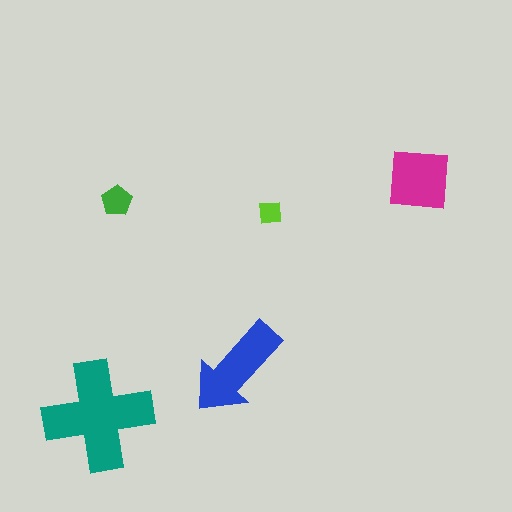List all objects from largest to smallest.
The teal cross, the blue arrow, the magenta square, the green pentagon, the lime square.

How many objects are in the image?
There are 5 objects in the image.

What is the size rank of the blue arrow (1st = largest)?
2nd.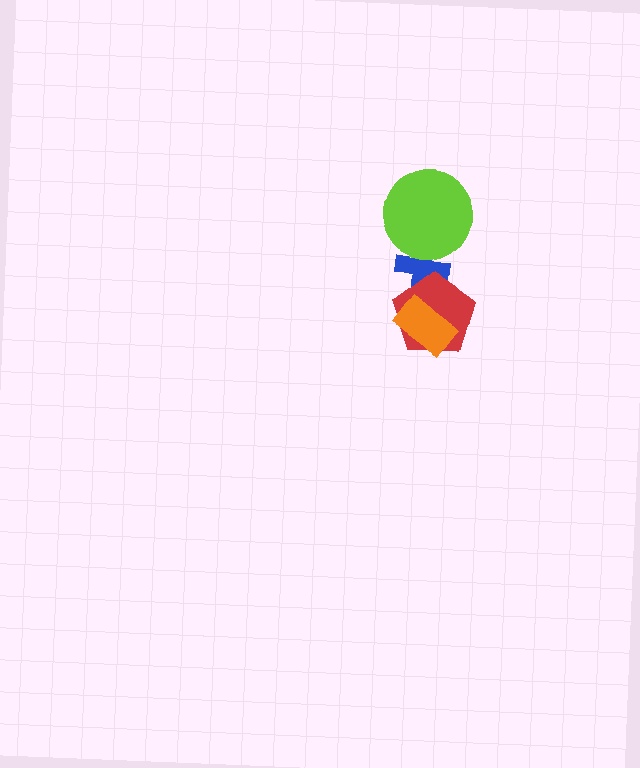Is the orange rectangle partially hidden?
No, no other shape covers it.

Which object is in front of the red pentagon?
The orange rectangle is in front of the red pentagon.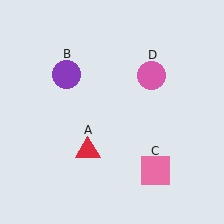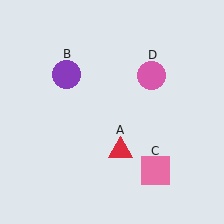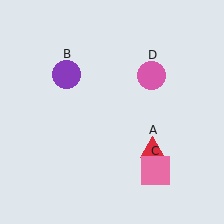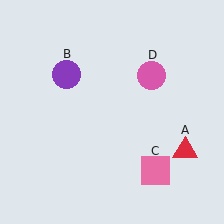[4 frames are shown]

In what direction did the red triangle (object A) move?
The red triangle (object A) moved right.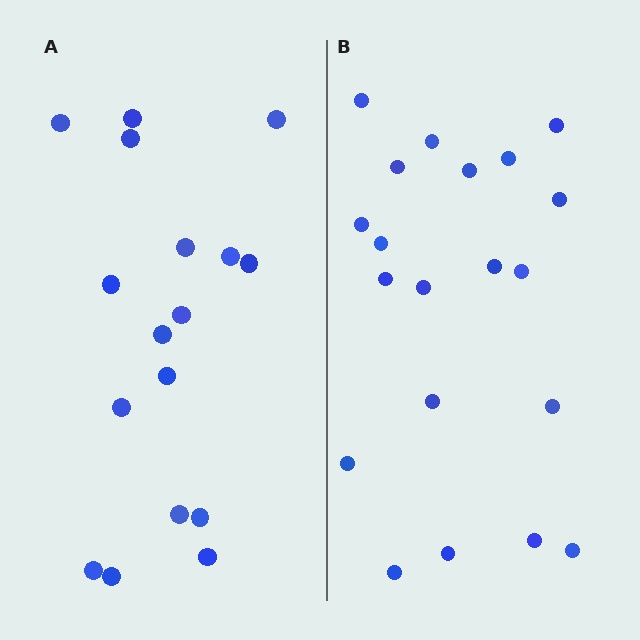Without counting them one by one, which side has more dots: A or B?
Region B (the right region) has more dots.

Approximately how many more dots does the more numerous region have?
Region B has just a few more — roughly 2 or 3 more dots than region A.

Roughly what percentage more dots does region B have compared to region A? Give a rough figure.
About 20% more.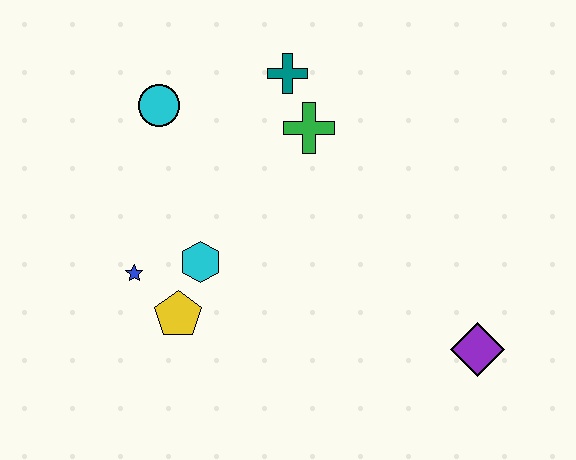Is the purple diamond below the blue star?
Yes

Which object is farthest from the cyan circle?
The purple diamond is farthest from the cyan circle.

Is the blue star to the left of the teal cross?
Yes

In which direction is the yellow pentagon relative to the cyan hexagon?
The yellow pentagon is below the cyan hexagon.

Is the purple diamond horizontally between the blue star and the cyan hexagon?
No